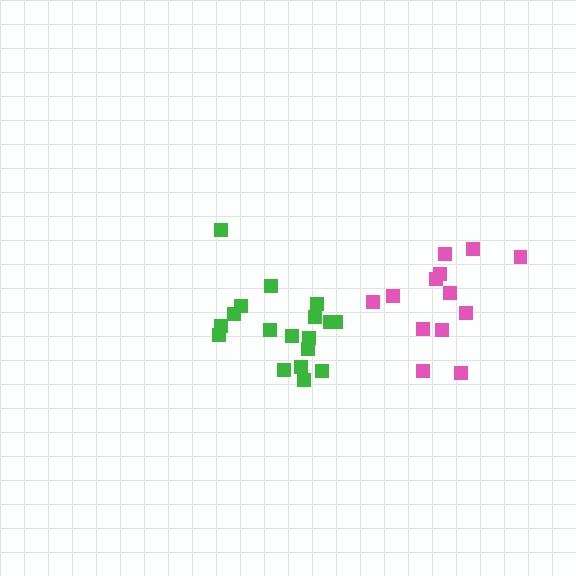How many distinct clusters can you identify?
There are 2 distinct clusters.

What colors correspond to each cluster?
The clusters are colored: pink, green.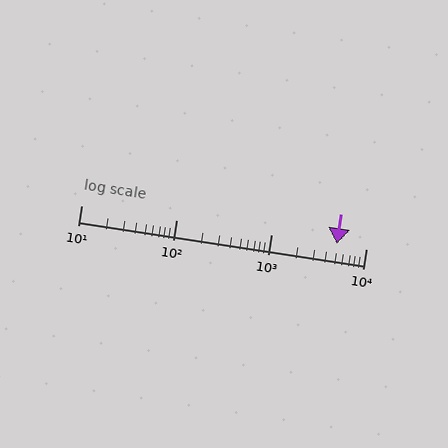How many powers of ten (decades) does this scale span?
The scale spans 3 decades, from 10 to 10000.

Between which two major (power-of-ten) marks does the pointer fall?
The pointer is between 1000 and 10000.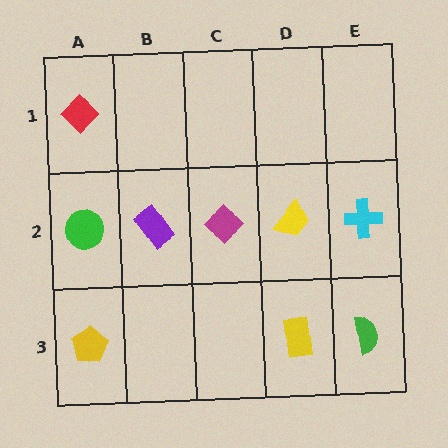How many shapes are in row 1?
1 shape.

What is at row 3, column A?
A yellow pentagon.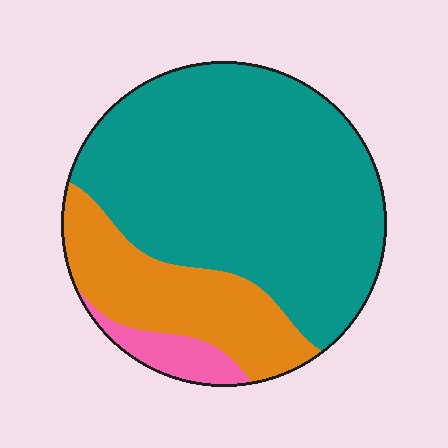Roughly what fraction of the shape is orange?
Orange takes up about one quarter (1/4) of the shape.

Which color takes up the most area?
Teal, at roughly 70%.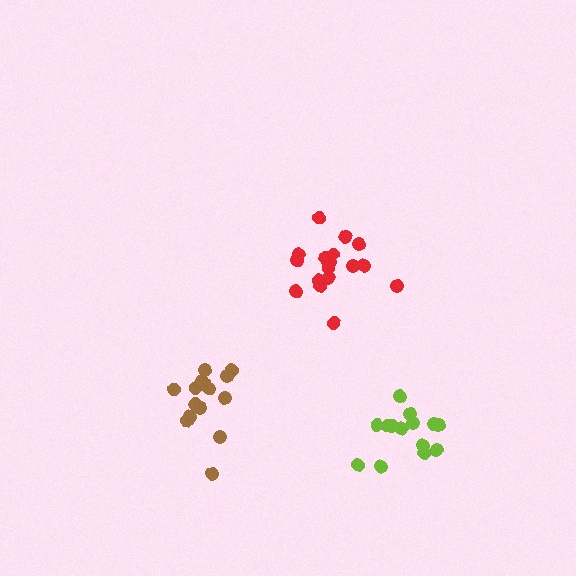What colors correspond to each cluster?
The clusters are colored: red, brown, lime.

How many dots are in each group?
Group 1: 17 dots, Group 2: 15 dots, Group 3: 14 dots (46 total).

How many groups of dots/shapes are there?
There are 3 groups.